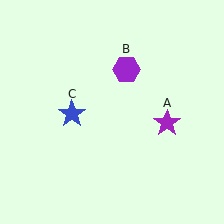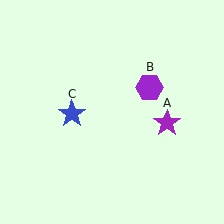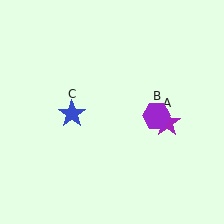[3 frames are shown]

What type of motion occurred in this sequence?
The purple hexagon (object B) rotated clockwise around the center of the scene.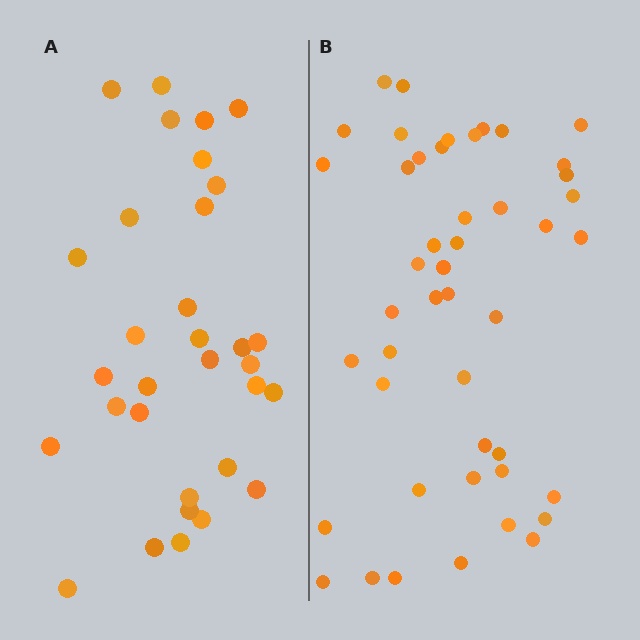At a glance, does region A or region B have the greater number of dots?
Region B (the right region) has more dots.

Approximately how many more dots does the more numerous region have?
Region B has approximately 15 more dots than region A.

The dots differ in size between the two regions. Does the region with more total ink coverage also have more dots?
No. Region A has more total ink coverage because its dots are larger, but region B actually contains more individual dots. Total area can be misleading — the number of items is what matters here.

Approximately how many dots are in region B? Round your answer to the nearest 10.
About 50 dots. (The exact count is 46, which rounds to 50.)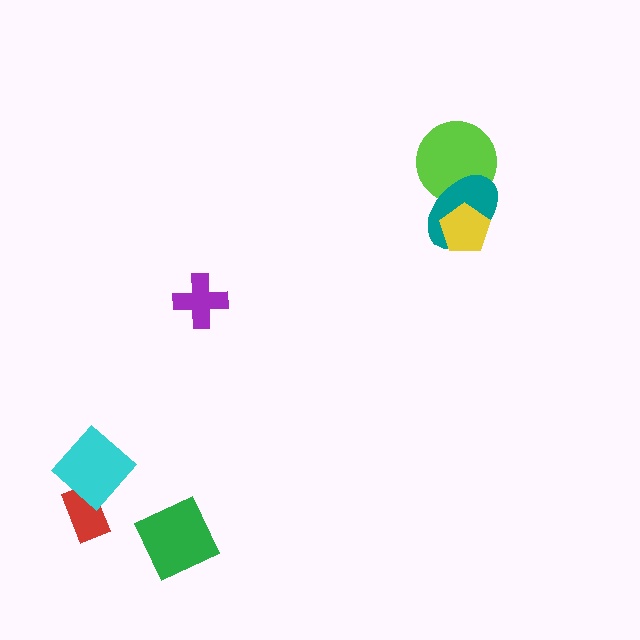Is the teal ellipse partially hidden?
Yes, it is partially covered by another shape.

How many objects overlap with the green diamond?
0 objects overlap with the green diamond.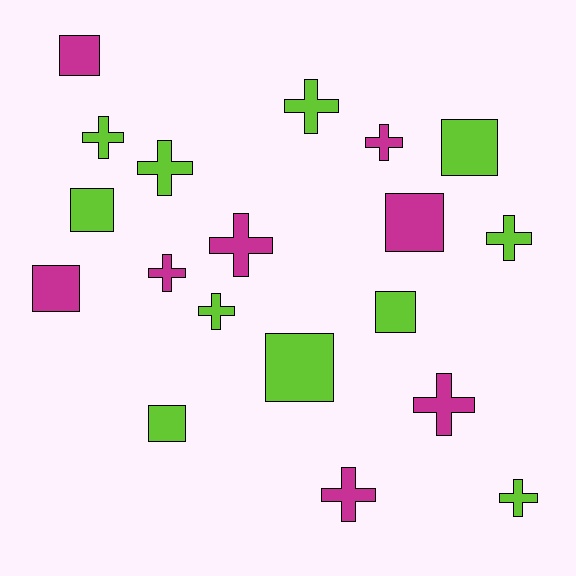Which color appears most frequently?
Lime, with 11 objects.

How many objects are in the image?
There are 19 objects.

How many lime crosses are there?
There are 6 lime crosses.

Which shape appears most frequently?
Cross, with 11 objects.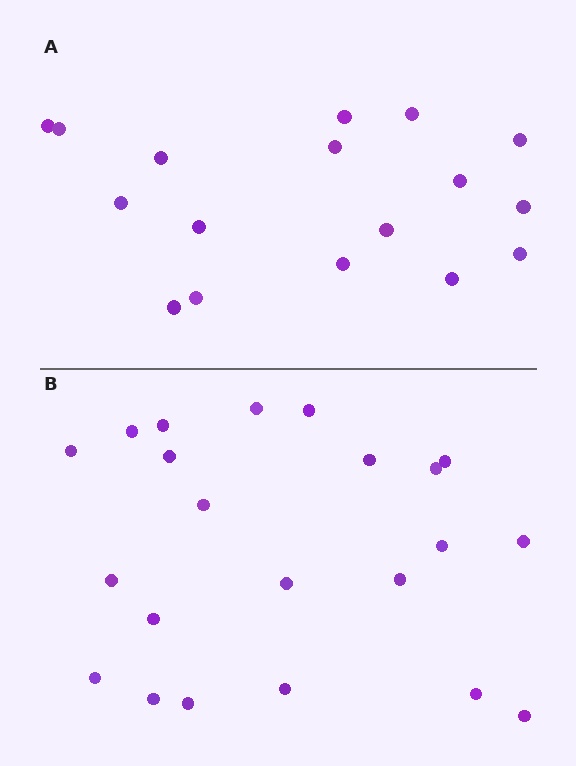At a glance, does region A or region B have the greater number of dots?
Region B (the bottom region) has more dots.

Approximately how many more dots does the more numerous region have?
Region B has about 5 more dots than region A.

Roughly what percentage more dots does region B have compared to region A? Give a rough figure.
About 30% more.